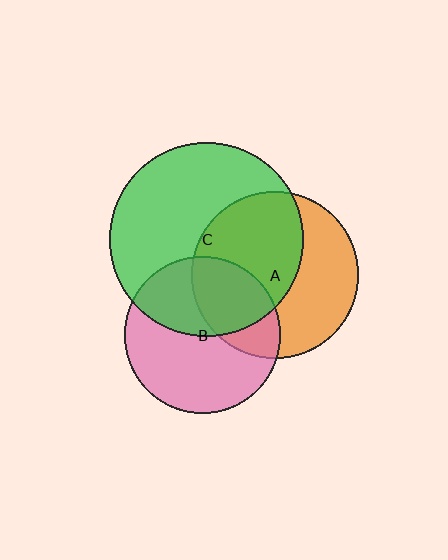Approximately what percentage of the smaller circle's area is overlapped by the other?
Approximately 55%.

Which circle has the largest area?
Circle C (green).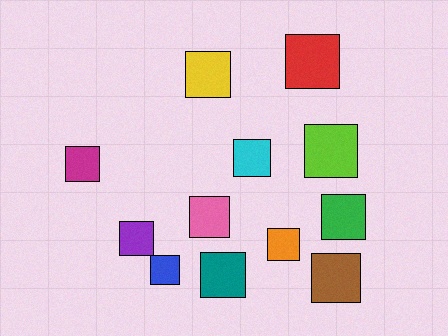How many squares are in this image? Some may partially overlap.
There are 12 squares.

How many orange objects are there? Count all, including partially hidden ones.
There is 1 orange object.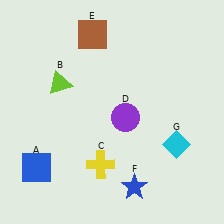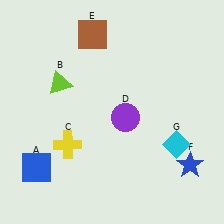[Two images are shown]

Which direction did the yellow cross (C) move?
The yellow cross (C) moved left.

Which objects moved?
The objects that moved are: the yellow cross (C), the blue star (F).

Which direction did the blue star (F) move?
The blue star (F) moved right.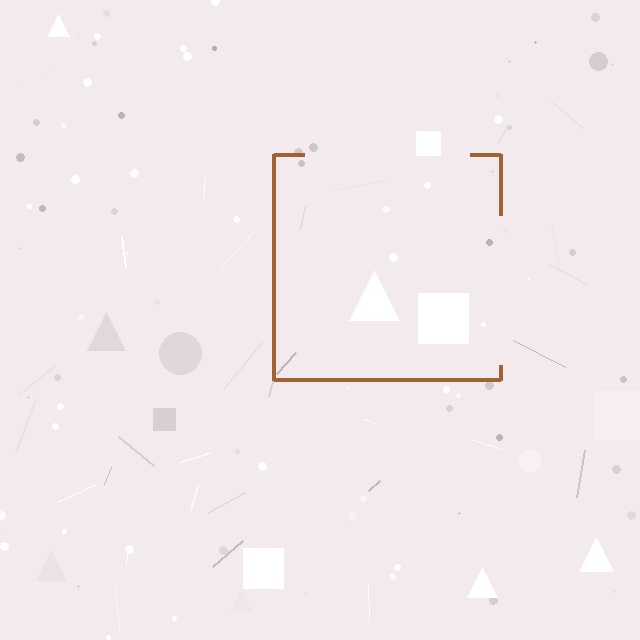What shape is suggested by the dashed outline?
The dashed outline suggests a square.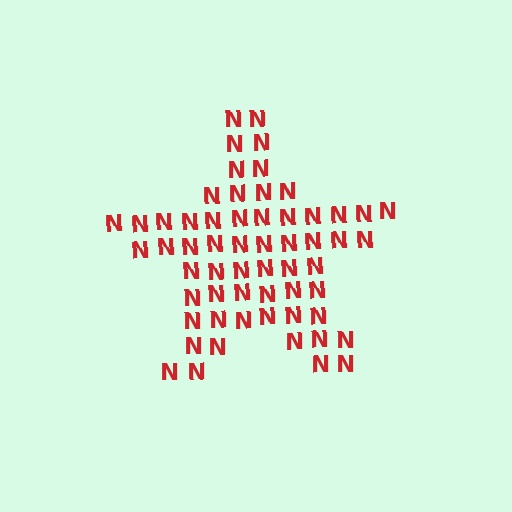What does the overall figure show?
The overall figure shows a star.